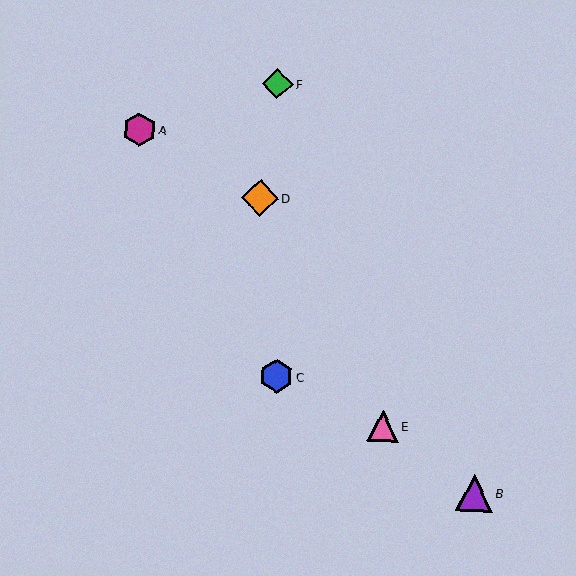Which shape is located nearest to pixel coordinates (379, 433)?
The pink triangle (labeled E) at (383, 426) is nearest to that location.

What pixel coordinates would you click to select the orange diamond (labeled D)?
Click at (260, 198) to select the orange diamond D.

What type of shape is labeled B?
Shape B is a purple triangle.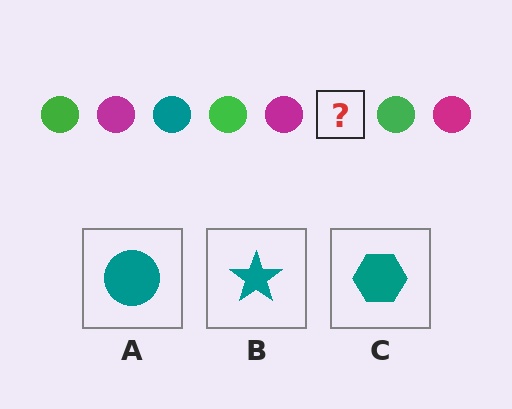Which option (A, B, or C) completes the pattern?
A.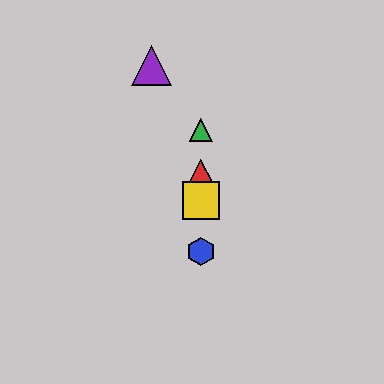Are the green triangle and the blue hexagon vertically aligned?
Yes, both are at x≈201.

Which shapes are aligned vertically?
The red triangle, the blue hexagon, the green triangle, the yellow square are aligned vertically.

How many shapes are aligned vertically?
4 shapes (the red triangle, the blue hexagon, the green triangle, the yellow square) are aligned vertically.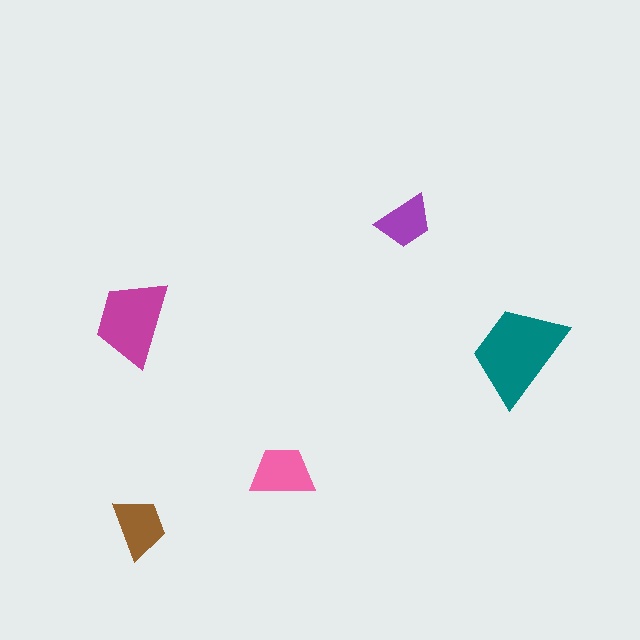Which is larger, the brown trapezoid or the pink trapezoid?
The pink one.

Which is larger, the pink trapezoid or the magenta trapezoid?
The magenta one.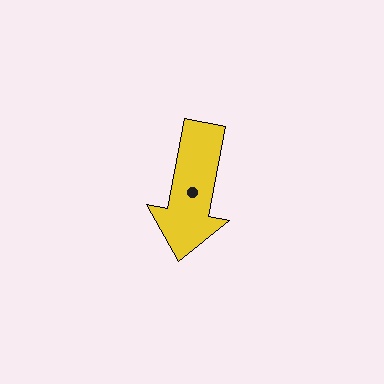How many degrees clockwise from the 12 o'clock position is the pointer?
Approximately 191 degrees.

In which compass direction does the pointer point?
South.